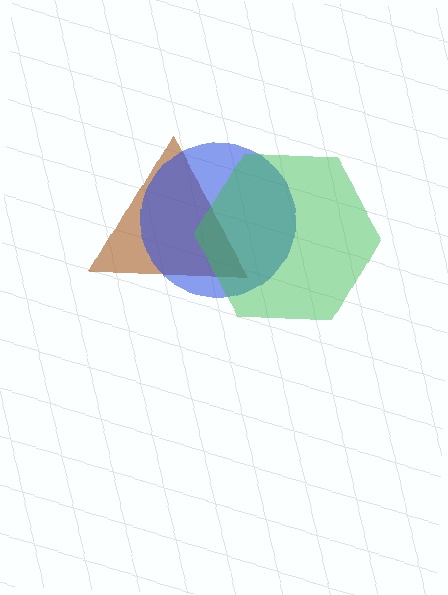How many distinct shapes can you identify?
There are 3 distinct shapes: a brown triangle, a blue circle, a green hexagon.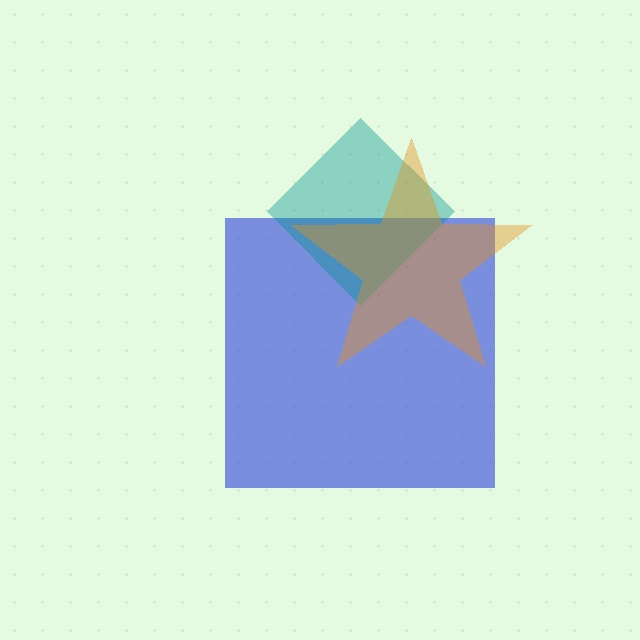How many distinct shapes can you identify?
There are 3 distinct shapes: a blue square, a teal diamond, an orange star.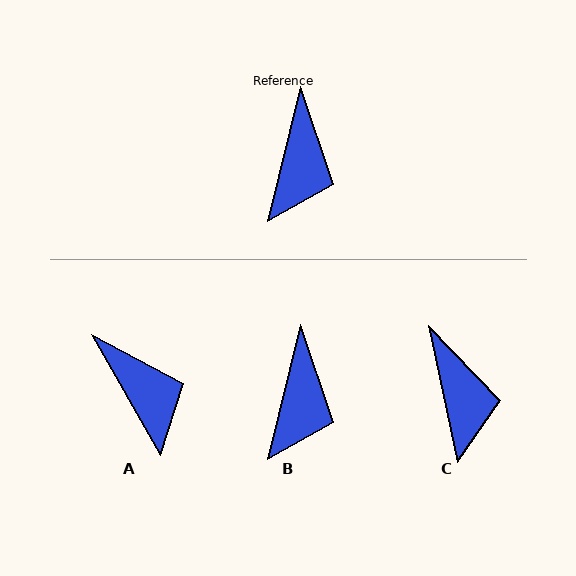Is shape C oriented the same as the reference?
No, it is off by about 25 degrees.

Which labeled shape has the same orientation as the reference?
B.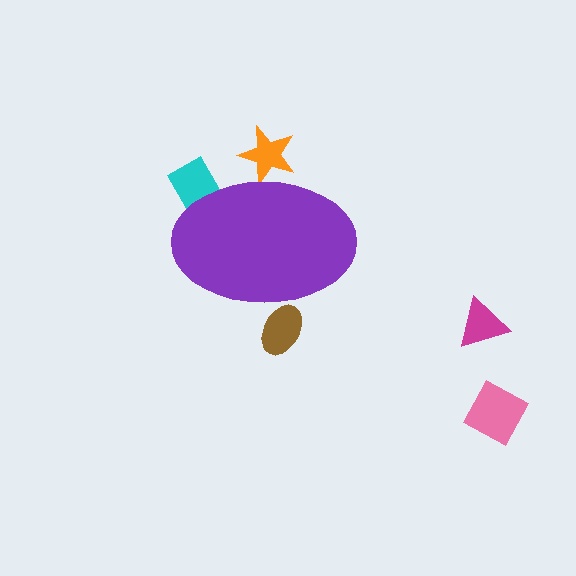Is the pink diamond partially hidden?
No, the pink diamond is fully visible.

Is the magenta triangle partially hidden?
No, the magenta triangle is fully visible.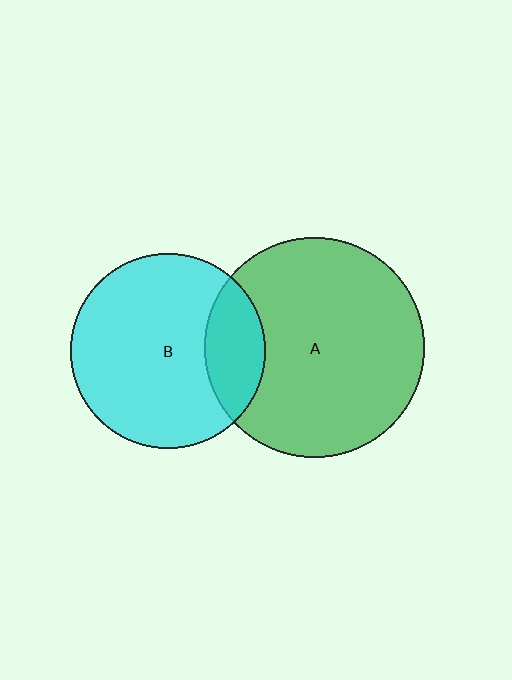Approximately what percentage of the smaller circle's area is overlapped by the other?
Approximately 20%.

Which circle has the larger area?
Circle A (green).